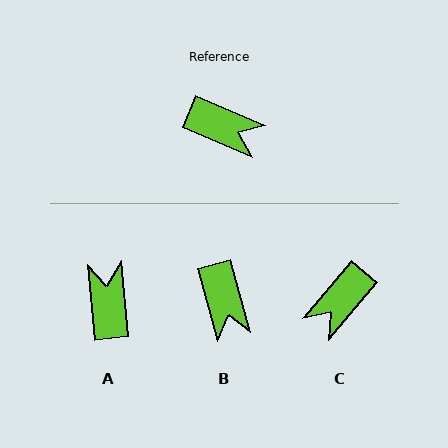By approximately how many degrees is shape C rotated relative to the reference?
Approximately 107 degrees clockwise.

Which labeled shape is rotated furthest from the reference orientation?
A, about 119 degrees away.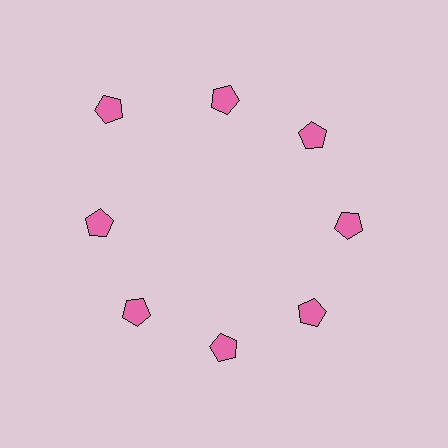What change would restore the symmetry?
The symmetry would be restored by moving it inward, back onto the ring so that all 8 pentagons sit at equal angles and equal distance from the center.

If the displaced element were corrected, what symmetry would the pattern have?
It would have 8-fold rotational symmetry — the pattern would map onto itself every 45 degrees.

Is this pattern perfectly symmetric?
No. The 8 pink pentagons are arranged in a ring, but one element near the 10 o'clock position is pushed outward from the center, breaking the 8-fold rotational symmetry.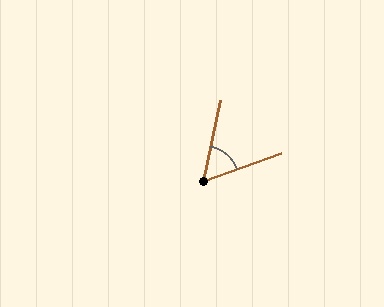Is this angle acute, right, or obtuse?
It is acute.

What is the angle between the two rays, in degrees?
Approximately 59 degrees.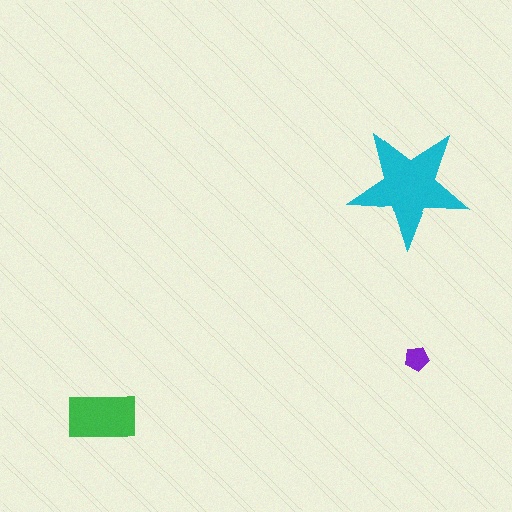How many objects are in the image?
There are 3 objects in the image.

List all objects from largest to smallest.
The cyan star, the green rectangle, the purple pentagon.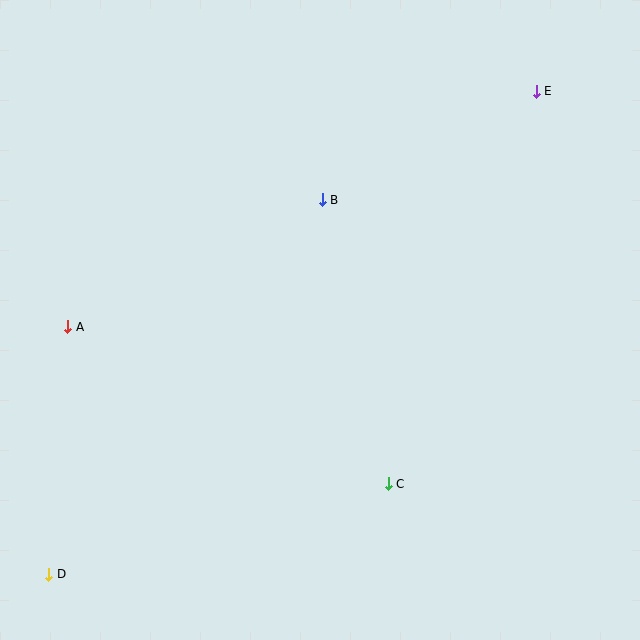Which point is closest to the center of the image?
Point B at (322, 200) is closest to the center.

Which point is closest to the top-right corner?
Point E is closest to the top-right corner.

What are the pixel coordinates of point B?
Point B is at (322, 200).